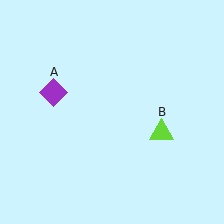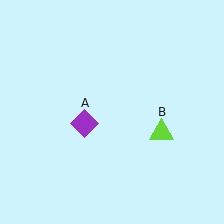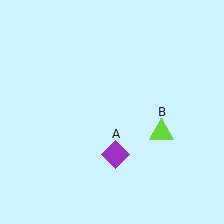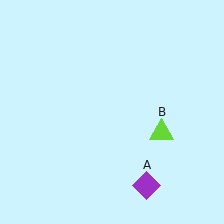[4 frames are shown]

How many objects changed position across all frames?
1 object changed position: purple diamond (object A).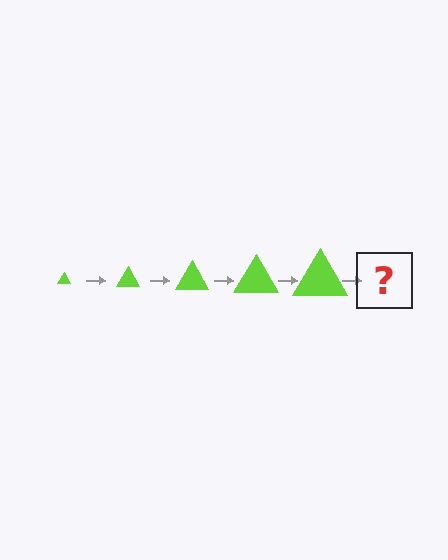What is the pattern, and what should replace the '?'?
The pattern is that the triangle gets progressively larger each step. The '?' should be a lime triangle, larger than the previous one.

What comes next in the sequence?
The next element should be a lime triangle, larger than the previous one.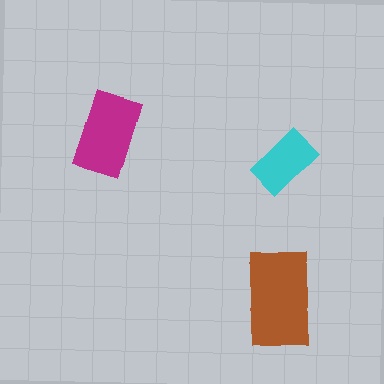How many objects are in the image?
There are 3 objects in the image.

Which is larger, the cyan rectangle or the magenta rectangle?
The magenta one.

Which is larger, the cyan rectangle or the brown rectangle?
The brown one.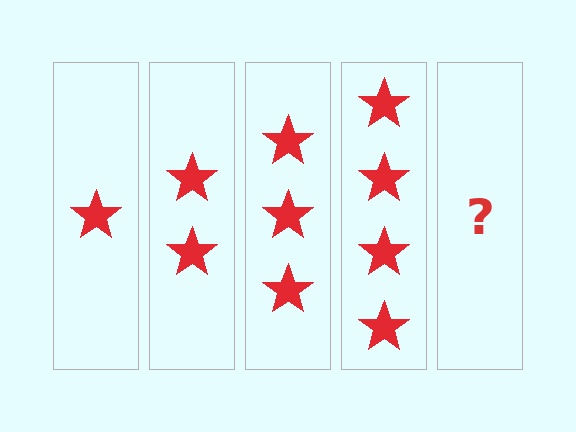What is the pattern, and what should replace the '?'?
The pattern is that each step adds one more star. The '?' should be 5 stars.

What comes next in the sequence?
The next element should be 5 stars.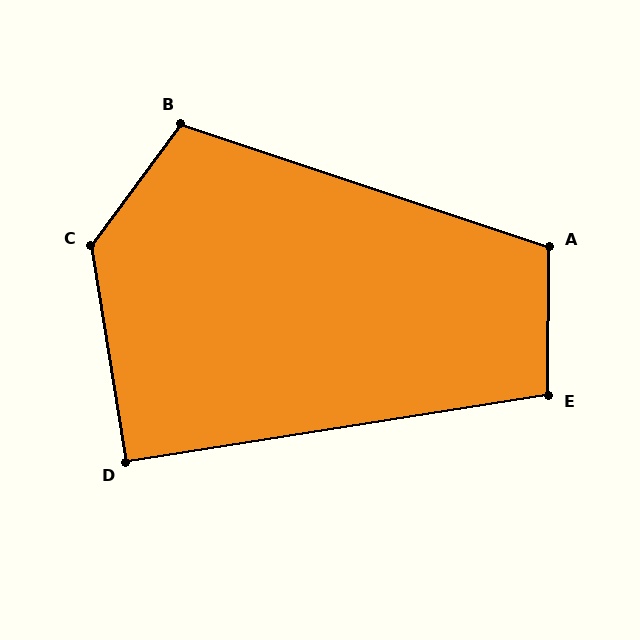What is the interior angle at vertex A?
Approximately 108 degrees (obtuse).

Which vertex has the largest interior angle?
C, at approximately 134 degrees.